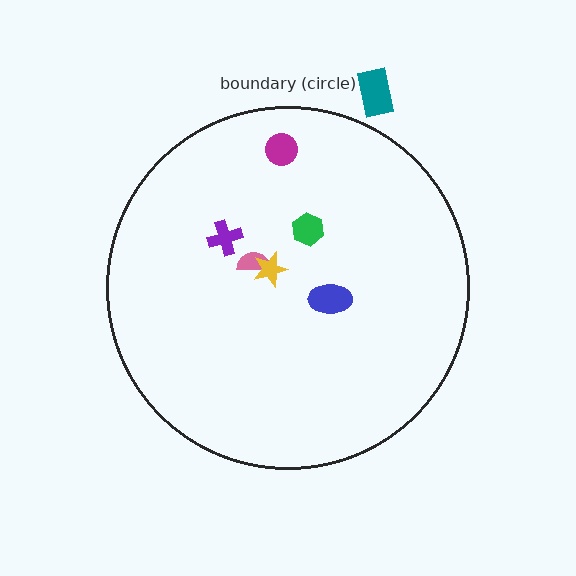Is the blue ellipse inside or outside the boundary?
Inside.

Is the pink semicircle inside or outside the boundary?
Inside.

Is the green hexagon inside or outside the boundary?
Inside.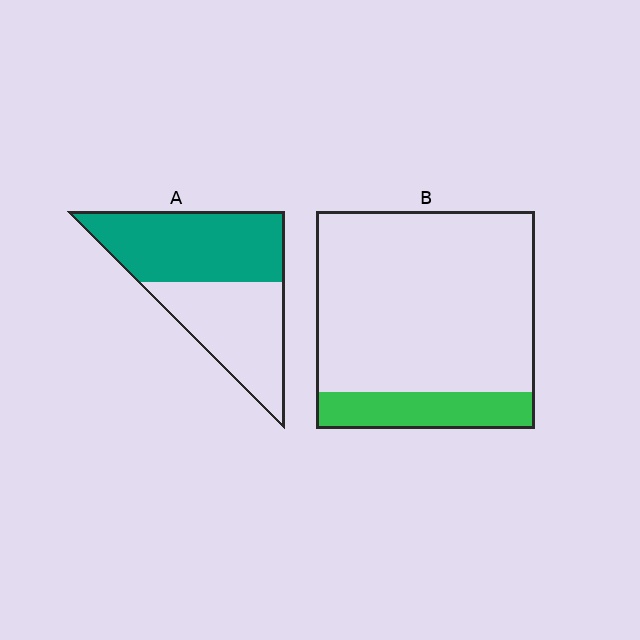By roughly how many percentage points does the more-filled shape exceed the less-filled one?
By roughly 35 percentage points (A over B).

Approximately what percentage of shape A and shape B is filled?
A is approximately 55% and B is approximately 15%.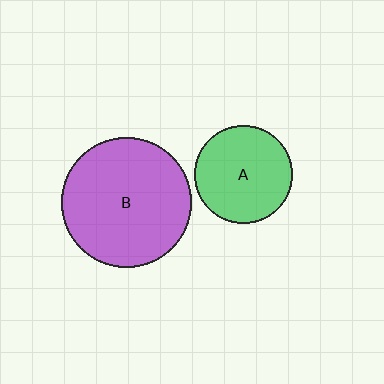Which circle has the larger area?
Circle B (purple).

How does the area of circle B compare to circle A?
Approximately 1.8 times.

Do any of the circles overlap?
No, none of the circles overlap.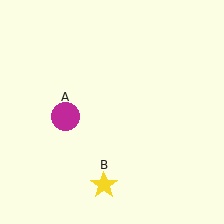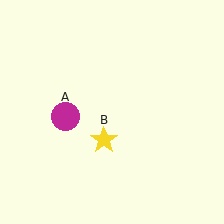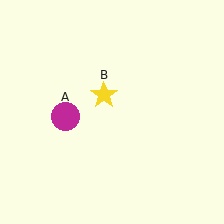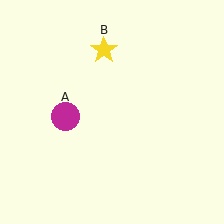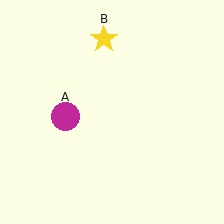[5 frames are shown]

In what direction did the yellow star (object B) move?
The yellow star (object B) moved up.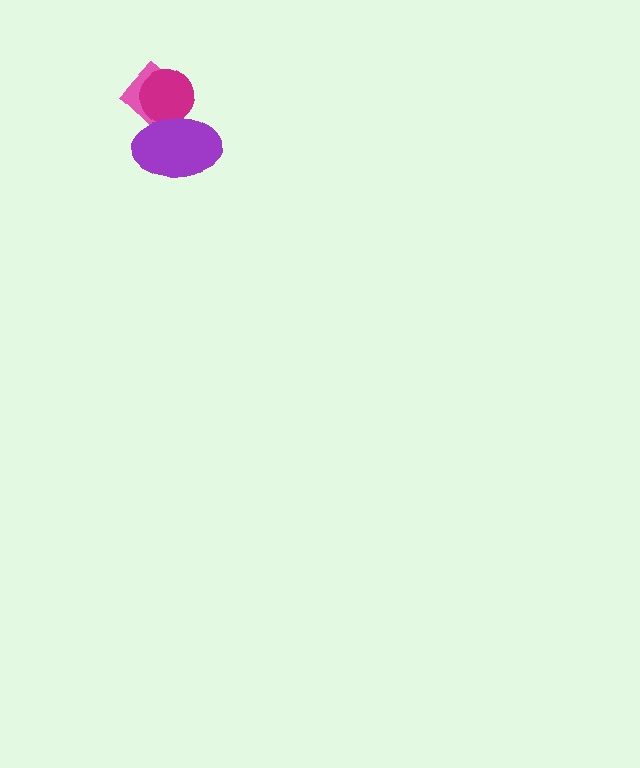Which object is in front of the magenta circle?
The purple ellipse is in front of the magenta circle.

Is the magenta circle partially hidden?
Yes, it is partially covered by another shape.